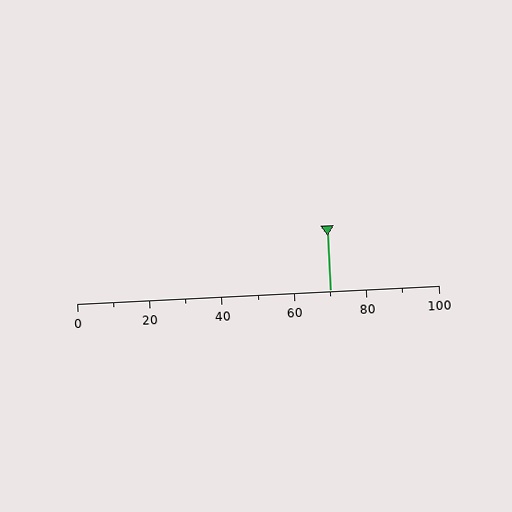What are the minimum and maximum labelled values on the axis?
The axis runs from 0 to 100.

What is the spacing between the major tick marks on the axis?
The major ticks are spaced 20 apart.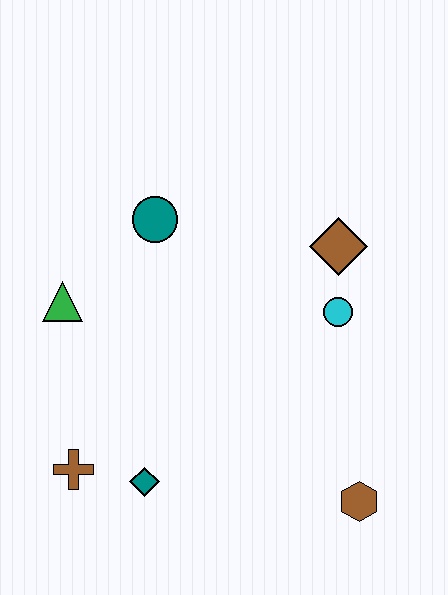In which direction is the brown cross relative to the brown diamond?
The brown cross is to the left of the brown diamond.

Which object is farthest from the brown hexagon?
The green triangle is farthest from the brown hexagon.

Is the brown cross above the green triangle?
No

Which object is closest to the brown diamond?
The cyan circle is closest to the brown diamond.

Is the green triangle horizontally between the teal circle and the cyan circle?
No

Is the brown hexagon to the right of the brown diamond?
Yes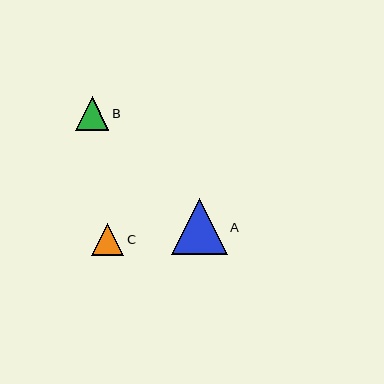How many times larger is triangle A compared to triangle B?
Triangle A is approximately 1.7 times the size of triangle B.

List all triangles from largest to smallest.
From largest to smallest: A, B, C.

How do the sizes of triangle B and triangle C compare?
Triangle B and triangle C are approximately the same size.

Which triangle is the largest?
Triangle A is the largest with a size of approximately 56 pixels.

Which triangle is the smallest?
Triangle C is the smallest with a size of approximately 32 pixels.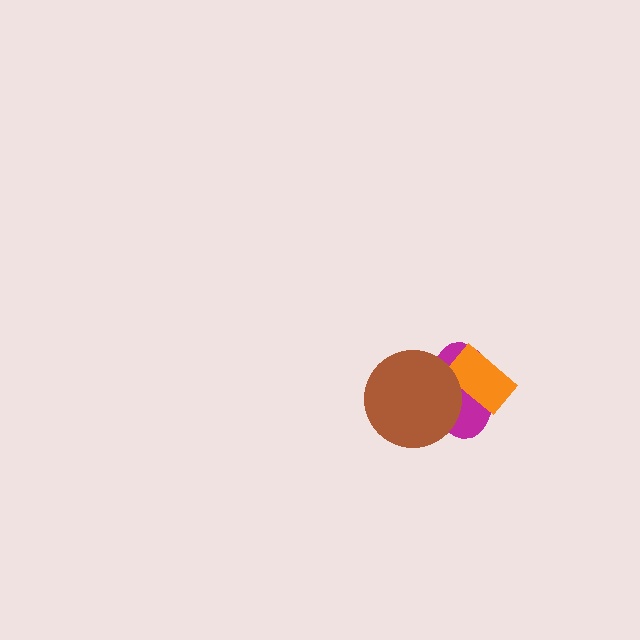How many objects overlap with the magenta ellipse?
2 objects overlap with the magenta ellipse.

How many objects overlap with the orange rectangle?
2 objects overlap with the orange rectangle.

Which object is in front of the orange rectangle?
The brown circle is in front of the orange rectangle.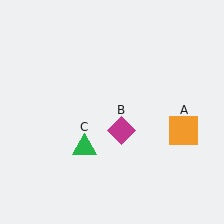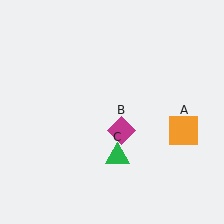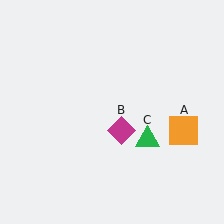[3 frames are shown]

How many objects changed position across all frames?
1 object changed position: green triangle (object C).